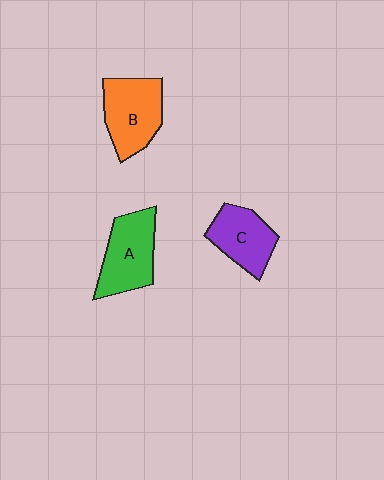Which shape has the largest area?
Shape B (orange).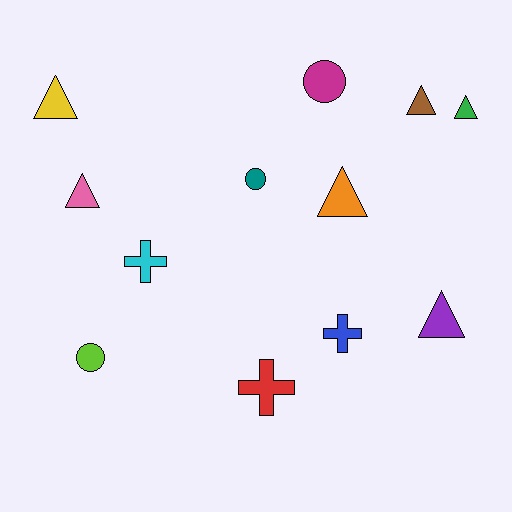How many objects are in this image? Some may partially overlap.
There are 12 objects.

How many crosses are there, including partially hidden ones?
There are 3 crosses.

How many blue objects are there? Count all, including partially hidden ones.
There is 1 blue object.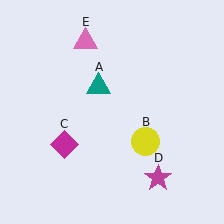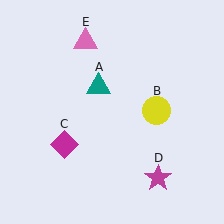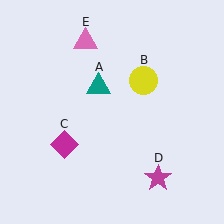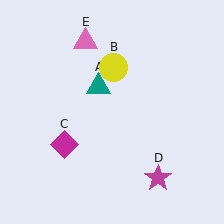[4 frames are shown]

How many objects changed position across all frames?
1 object changed position: yellow circle (object B).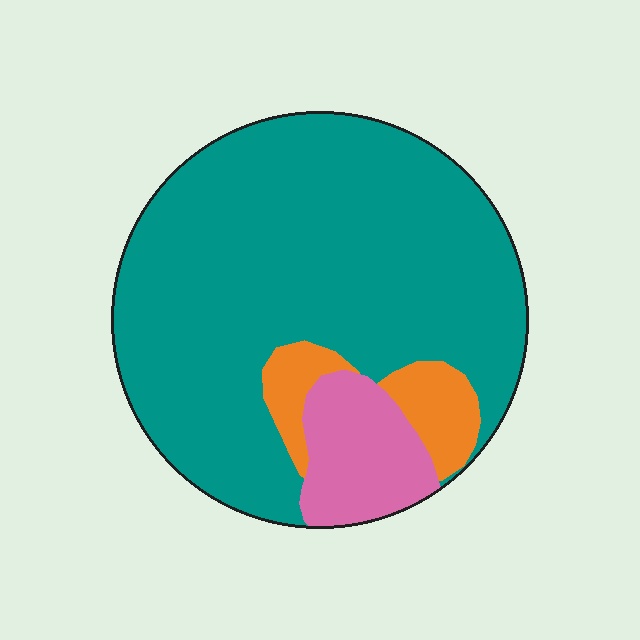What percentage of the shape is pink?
Pink covers roughly 10% of the shape.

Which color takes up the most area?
Teal, at roughly 80%.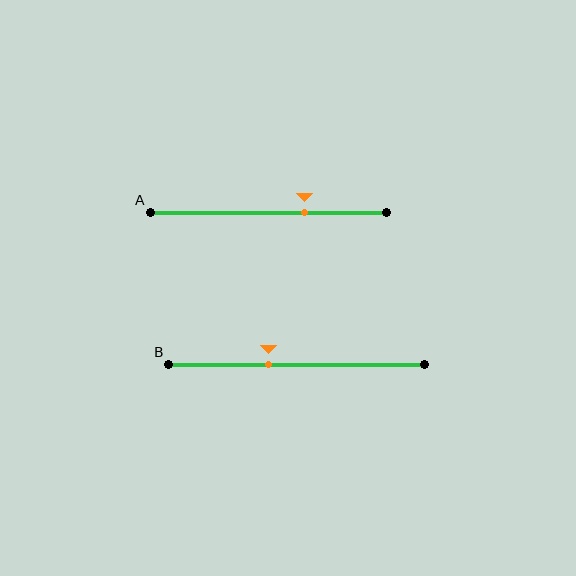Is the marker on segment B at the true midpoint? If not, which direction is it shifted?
No, the marker on segment B is shifted to the left by about 11% of the segment length.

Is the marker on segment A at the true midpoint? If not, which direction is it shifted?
No, the marker on segment A is shifted to the right by about 15% of the segment length.